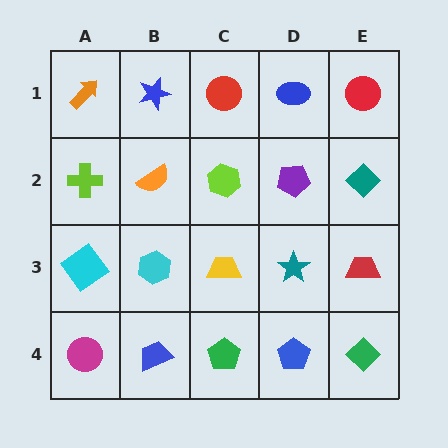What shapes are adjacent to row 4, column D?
A teal star (row 3, column D), a green pentagon (row 4, column C), a green diamond (row 4, column E).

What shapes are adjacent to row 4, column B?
A cyan hexagon (row 3, column B), a magenta circle (row 4, column A), a green pentagon (row 4, column C).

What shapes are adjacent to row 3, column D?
A purple pentagon (row 2, column D), a blue pentagon (row 4, column D), a yellow trapezoid (row 3, column C), a red trapezoid (row 3, column E).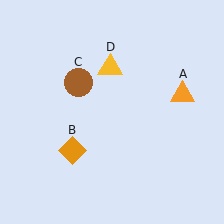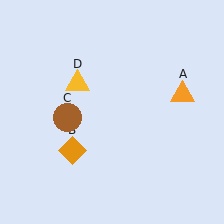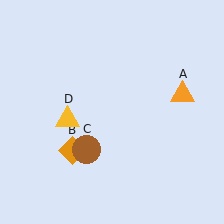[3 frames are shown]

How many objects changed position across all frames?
2 objects changed position: brown circle (object C), yellow triangle (object D).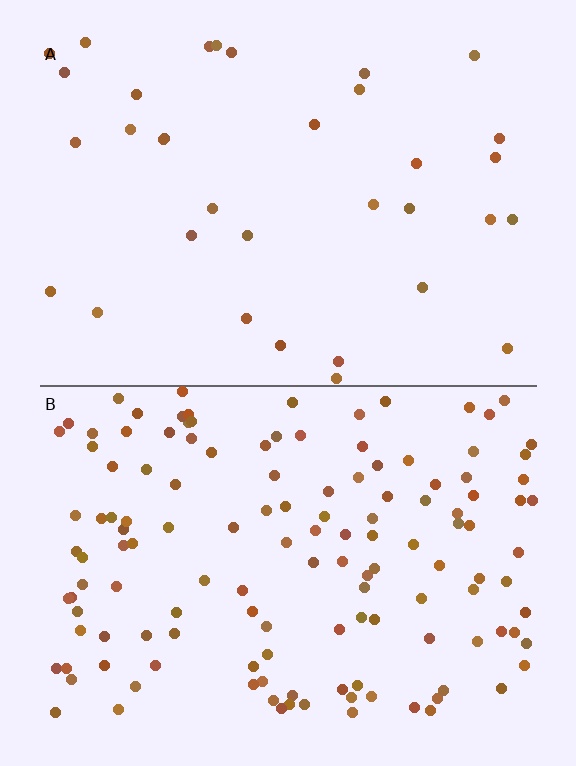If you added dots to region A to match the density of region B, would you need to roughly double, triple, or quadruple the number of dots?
Approximately quadruple.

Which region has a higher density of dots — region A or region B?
B (the bottom).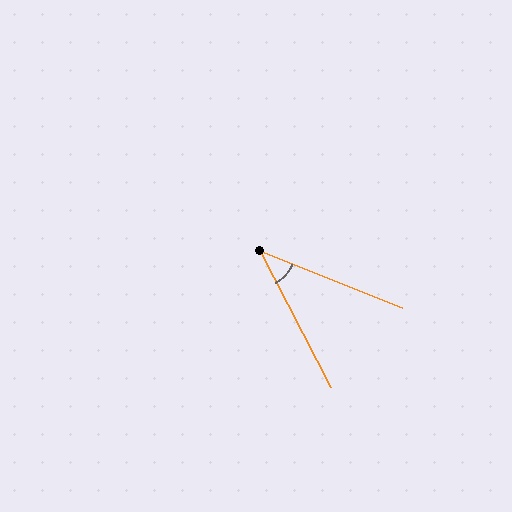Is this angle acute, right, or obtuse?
It is acute.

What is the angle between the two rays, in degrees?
Approximately 41 degrees.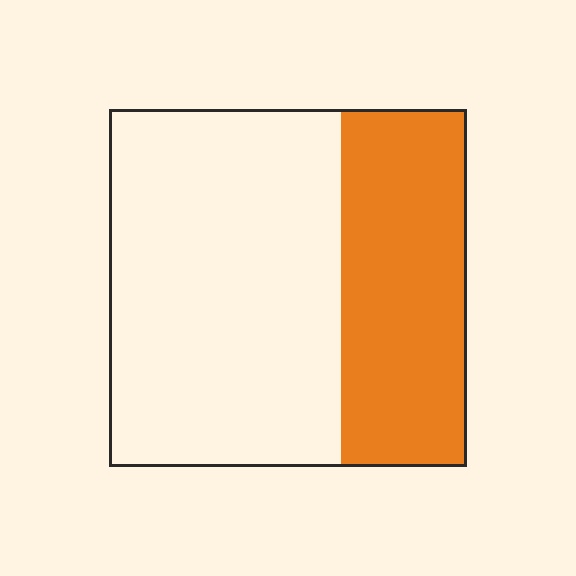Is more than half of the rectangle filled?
No.